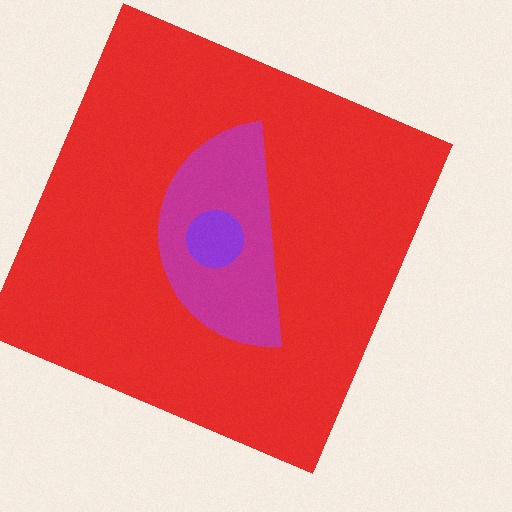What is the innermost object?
The purple circle.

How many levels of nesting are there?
3.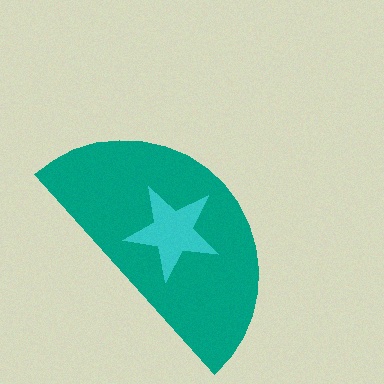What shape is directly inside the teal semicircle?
The cyan star.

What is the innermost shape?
The cyan star.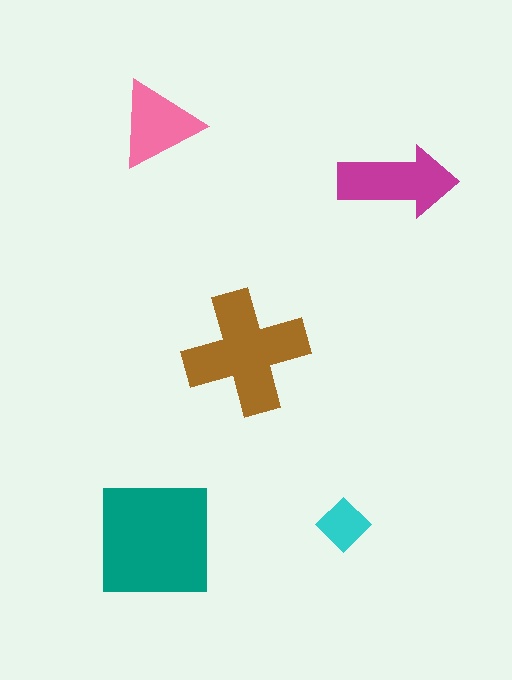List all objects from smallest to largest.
The cyan diamond, the pink triangle, the magenta arrow, the brown cross, the teal square.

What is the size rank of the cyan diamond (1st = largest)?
5th.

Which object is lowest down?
The teal square is bottommost.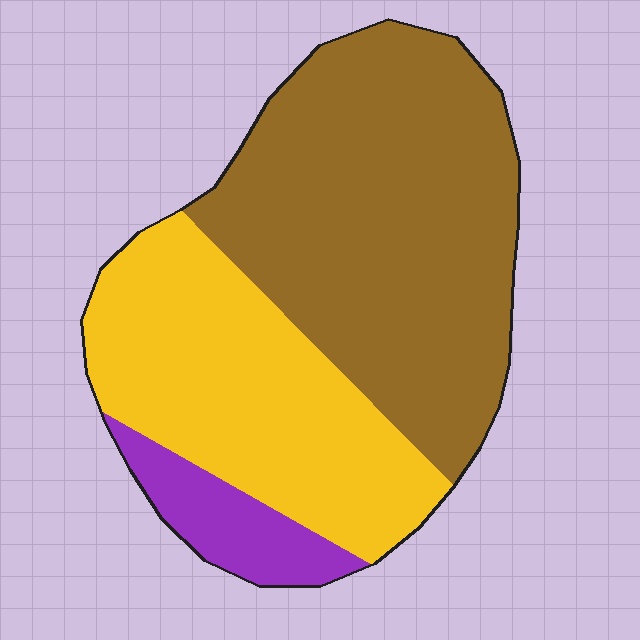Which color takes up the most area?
Brown, at roughly 55%.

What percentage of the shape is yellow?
Yellow covers 36% of the shape.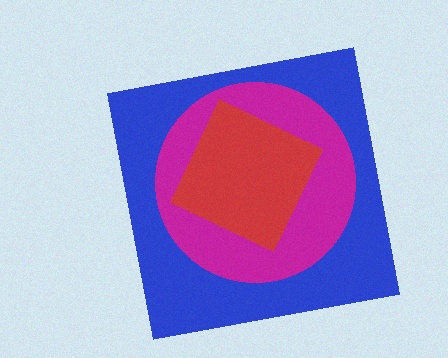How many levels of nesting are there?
3.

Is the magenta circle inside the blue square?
Yes.